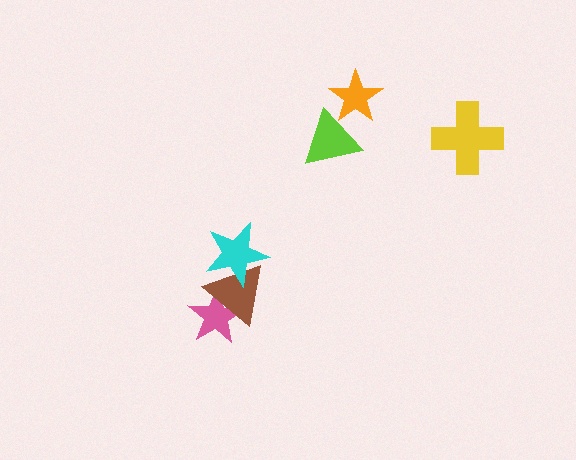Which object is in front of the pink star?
The brown triangle is in front of the pink star.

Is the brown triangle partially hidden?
Yes, it is partially covered by another shape.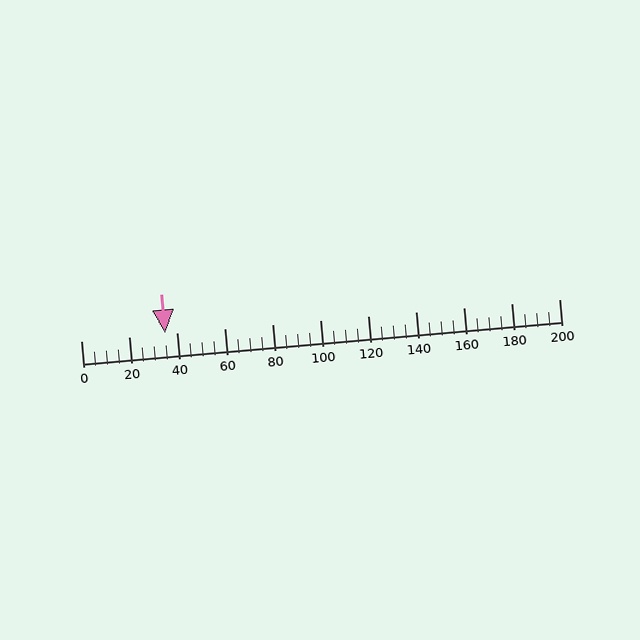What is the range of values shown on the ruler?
The ruler shows values from 0 to 200.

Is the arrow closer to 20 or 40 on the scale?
The arrow is closer to 40.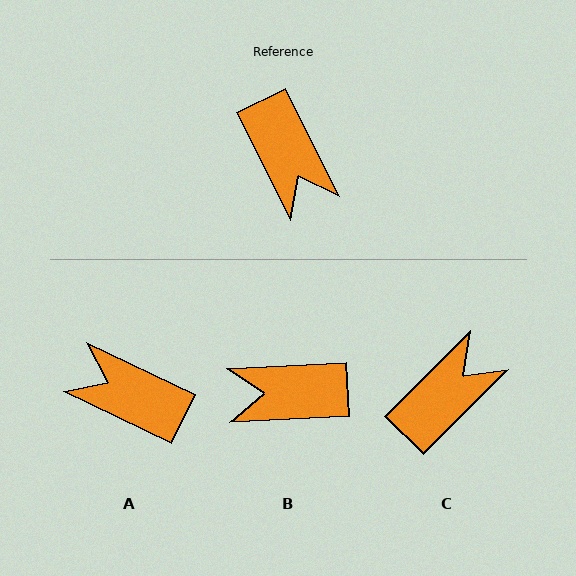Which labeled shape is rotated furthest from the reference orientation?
A, about 142 degrees away.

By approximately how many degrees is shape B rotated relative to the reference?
Approximately 114 degrees clockwise.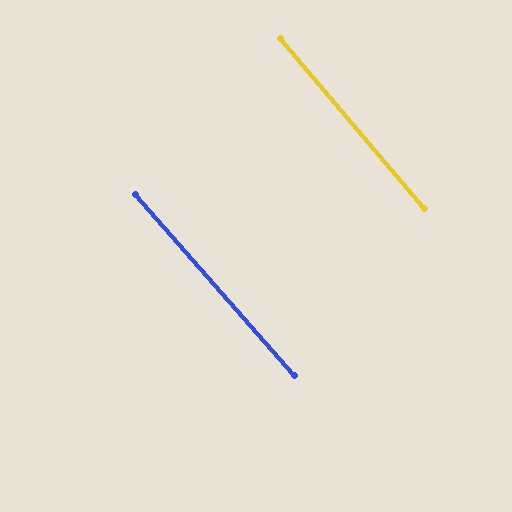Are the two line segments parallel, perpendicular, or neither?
Parallel — their directions differ by only 1.1°.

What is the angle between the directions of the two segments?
Approximately 1 degree.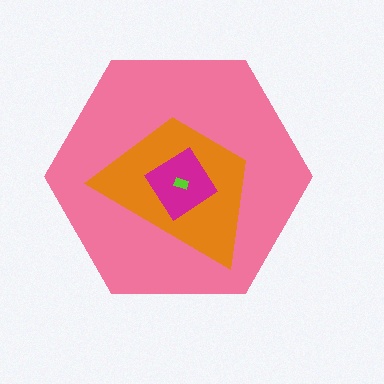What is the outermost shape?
The pink hexagon.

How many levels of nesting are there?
4.